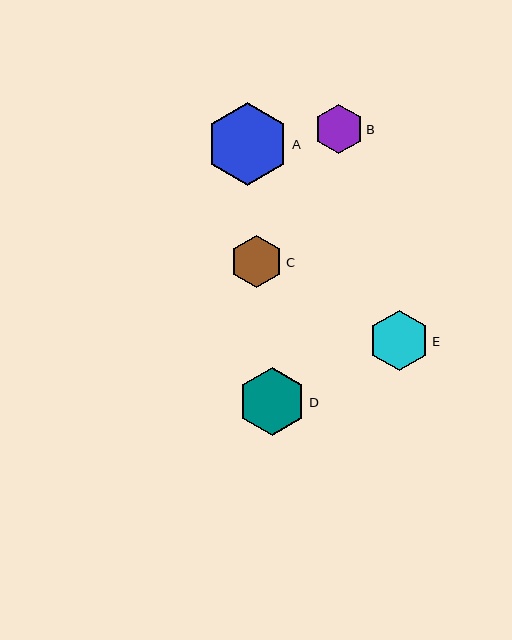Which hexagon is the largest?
Hexagon A is the largest with a size of approximately 83 pixels.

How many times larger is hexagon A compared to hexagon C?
Hexagon A is approximately 1.6 times the size of hexagon C.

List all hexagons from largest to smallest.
From largest to smallest: A, D, E, C, B.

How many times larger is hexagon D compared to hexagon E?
Hexagon D is approximately 1.1 times the size of hexagon E.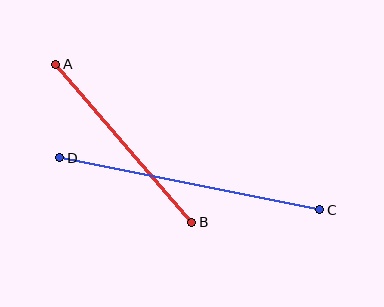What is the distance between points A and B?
The distance is approximately 209 pixels.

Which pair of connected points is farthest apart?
Points C and D are farthest apart.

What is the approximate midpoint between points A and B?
The midpoint is at approximately (124, 143) pixels.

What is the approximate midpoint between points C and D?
The midpoint is at approximately (190, 184) pixels.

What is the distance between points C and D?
The distance is approximately 265 pixels.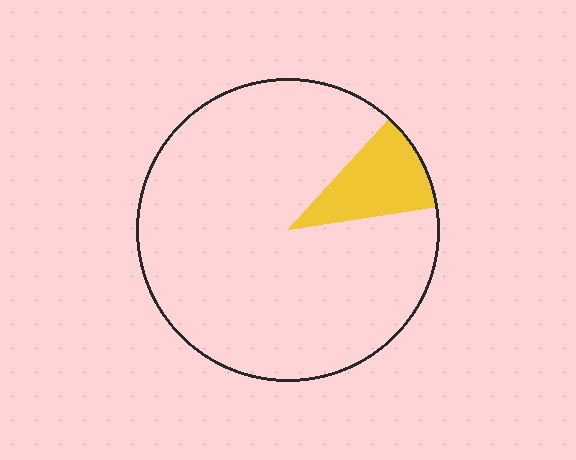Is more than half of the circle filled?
No.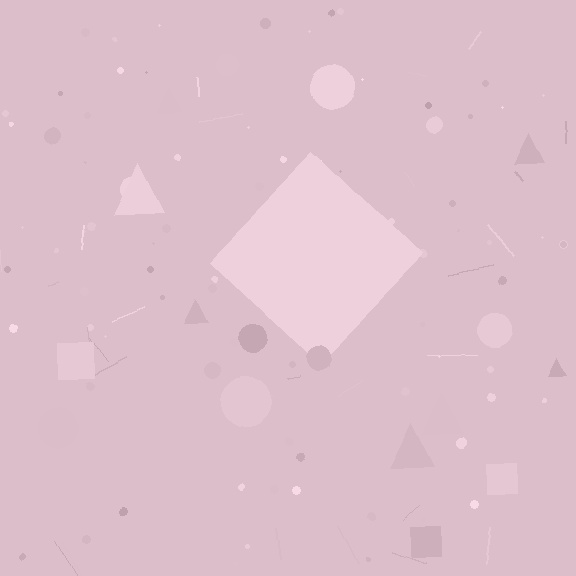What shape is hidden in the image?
A diamond is hidden in the image.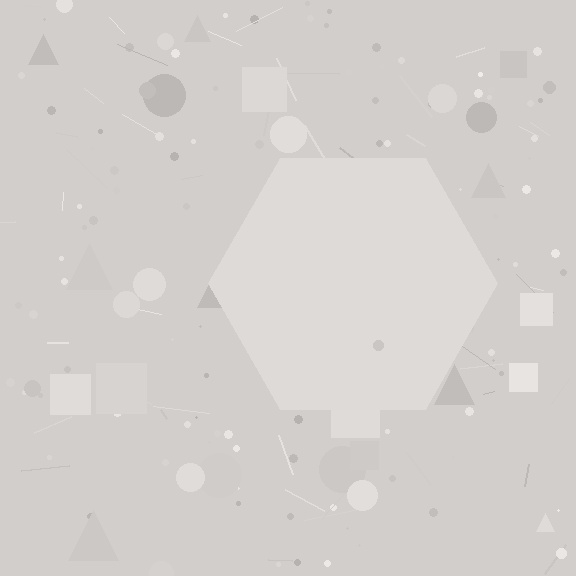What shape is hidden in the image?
A hexagon is hidden in the image.